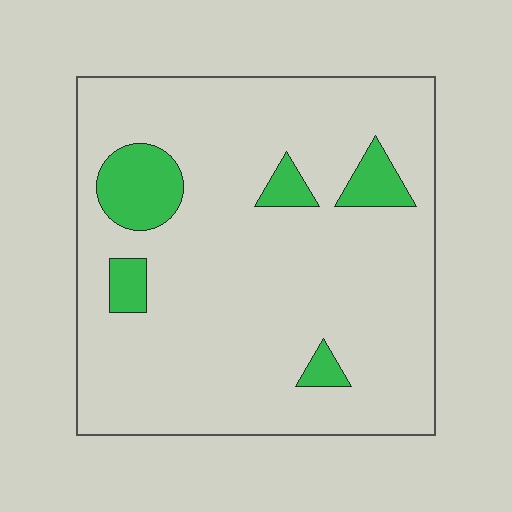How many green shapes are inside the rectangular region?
5.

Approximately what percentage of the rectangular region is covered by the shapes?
Approximately 10%.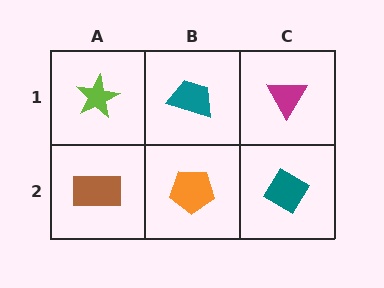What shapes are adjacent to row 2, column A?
A lime star (row 1, column A), an orange pentagon (row 2, column B).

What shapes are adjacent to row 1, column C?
A teal diamond (row 2, column C), a teal trapezoid (row 1, column B).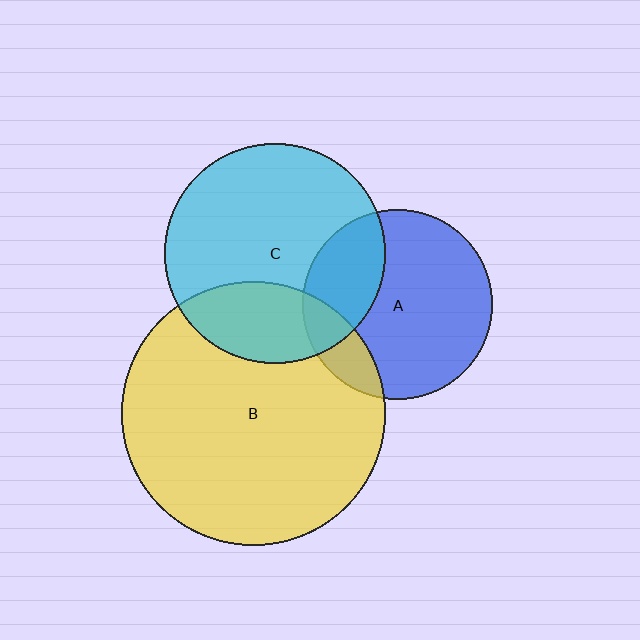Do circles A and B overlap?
Yes.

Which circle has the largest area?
Circle B (yellow).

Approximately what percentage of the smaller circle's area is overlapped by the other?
Approximately 15%.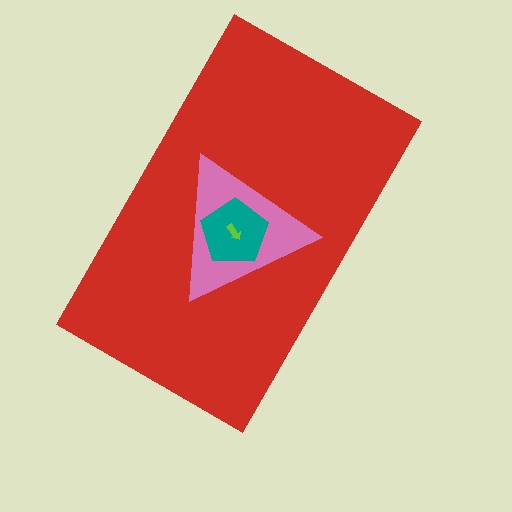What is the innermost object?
The lime arrow.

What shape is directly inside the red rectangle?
The pink triangle.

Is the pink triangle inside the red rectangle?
Yes.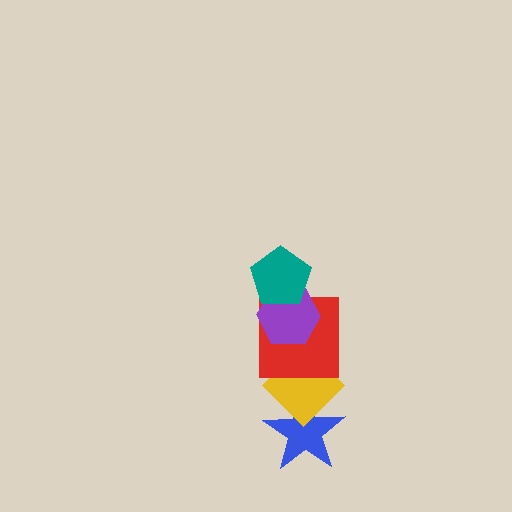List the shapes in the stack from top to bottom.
From top to bottom: the teal pentagon, the purple hexagon, the red square, the yellow diamond, the blue star.